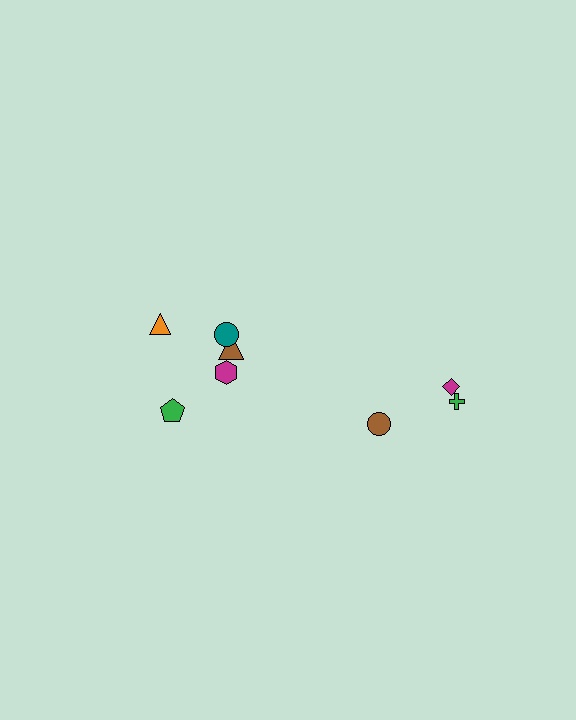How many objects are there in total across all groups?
There are 8 objects.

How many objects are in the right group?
There are 3 objects.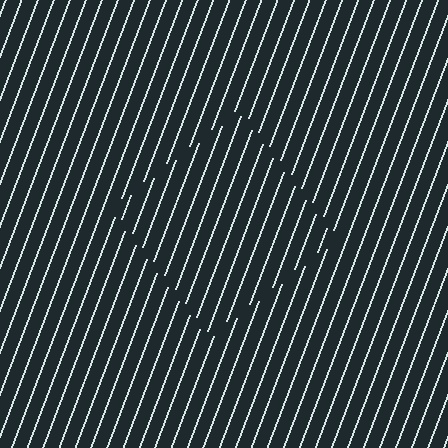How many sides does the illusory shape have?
4 sides — the line-ends trace a square.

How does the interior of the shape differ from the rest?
The interior of the shape contains the same grating, shifted by half a period — the contour is defined by the phase discontinuity where line-ends from the inner and outer gratings abut.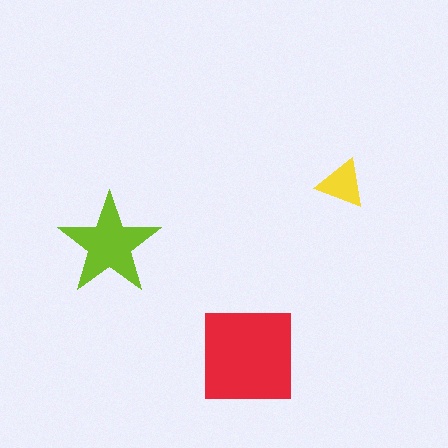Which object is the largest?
The red square.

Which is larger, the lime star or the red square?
The red square.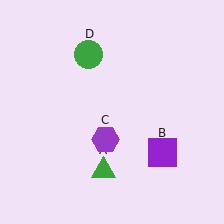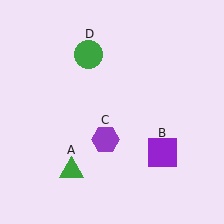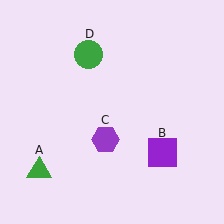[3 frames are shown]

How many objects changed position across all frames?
1 object changed position: green triangle (object A).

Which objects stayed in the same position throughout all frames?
Purple square (object B) and purple hexagon (object C) and green circle (object D) remained stationary.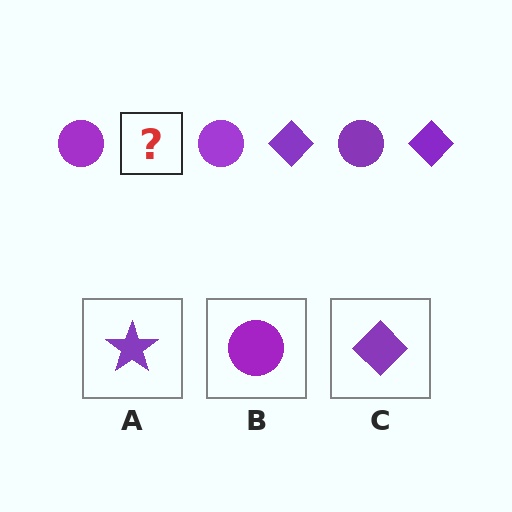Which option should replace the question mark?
Option C.